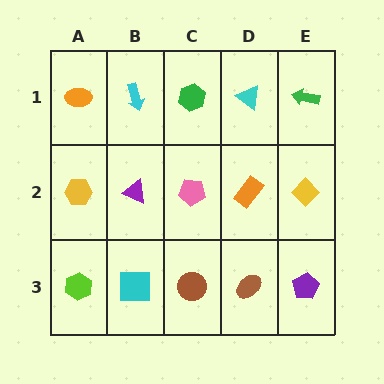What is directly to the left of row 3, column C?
A cyan square.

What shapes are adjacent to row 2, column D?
A cyan triangle (row 1, column D), a brown ellipse (row 3, column D), a pink pentagon (row 2, column C), a yellow diamond (row 2, column E).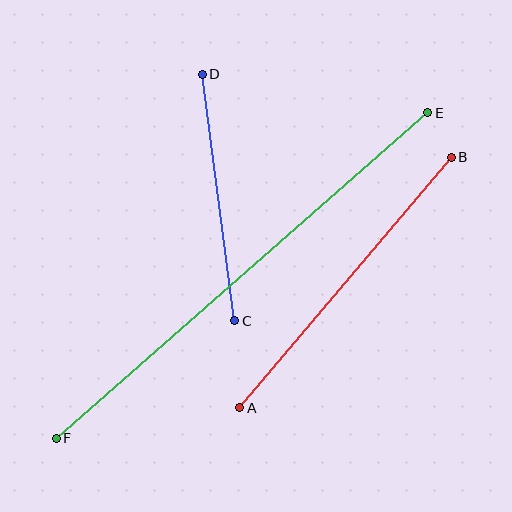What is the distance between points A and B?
The distance is approximately 328 pixels.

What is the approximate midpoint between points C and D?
The midpoint is at approximately (219, 198) pixels.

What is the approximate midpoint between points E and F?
The midpoint is at approximately (242, 275) pixels.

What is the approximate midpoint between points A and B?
The midpoint is at approximately (346, 282) pixels.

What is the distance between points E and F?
The distance is approximately 494 pixels.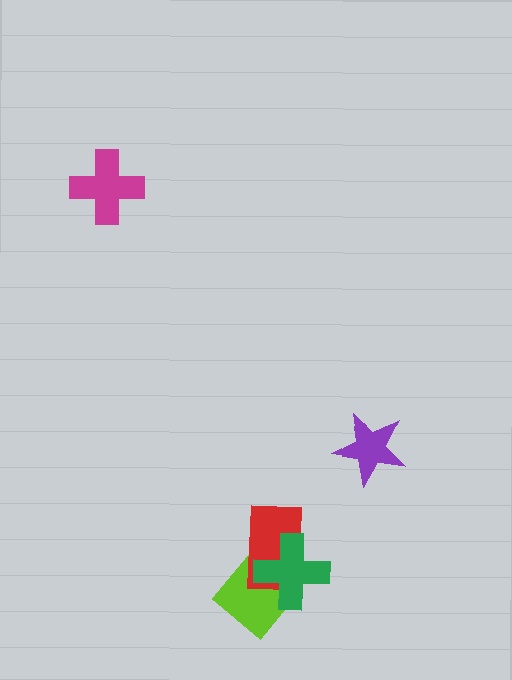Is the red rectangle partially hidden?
Yes, it is partially covered by another shape.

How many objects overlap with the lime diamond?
2 objects overlap with the lime diamond.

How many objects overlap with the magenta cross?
0 objects overlap with the magenta cross.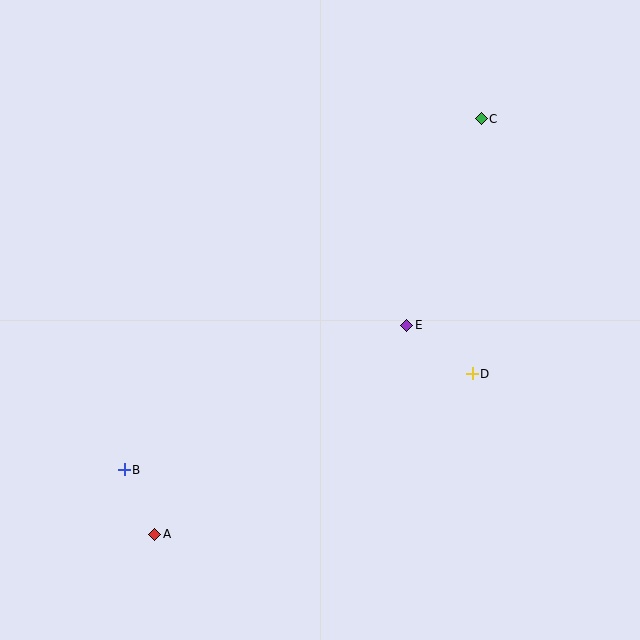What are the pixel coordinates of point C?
Point C is at (481, 119).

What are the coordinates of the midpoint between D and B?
The midpoint between D and B is at (298, 422).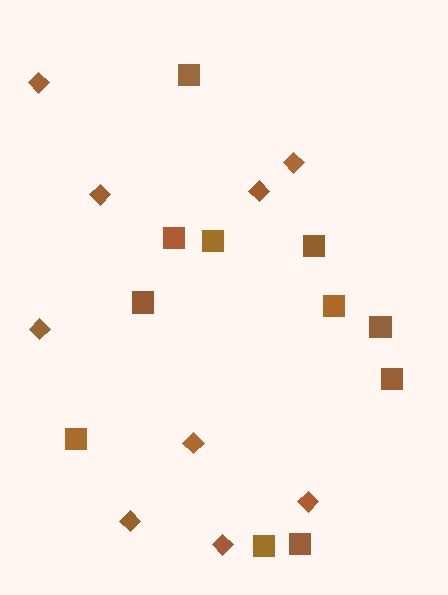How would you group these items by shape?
There are 2 groups: one group of squares (11) and one group of diamonds (9).